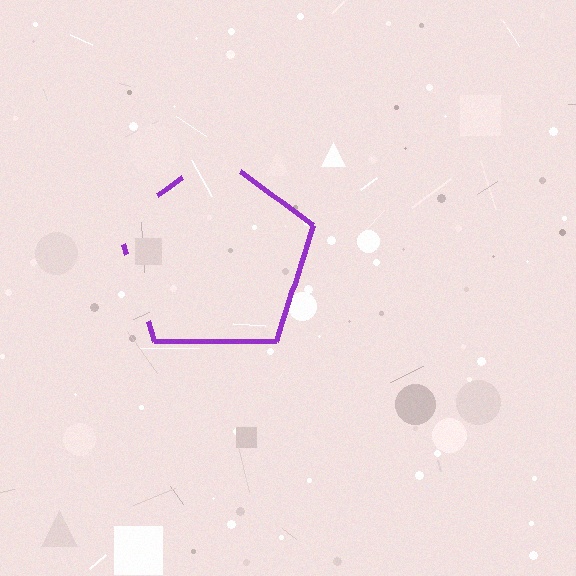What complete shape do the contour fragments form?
The contour fragments form a pentagon.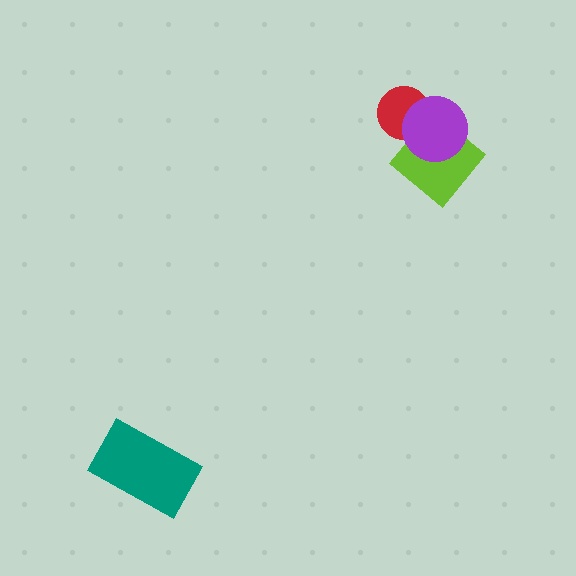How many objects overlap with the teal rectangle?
0 objects overlap with the teal rectangle.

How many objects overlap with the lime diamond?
2 objects overlap with the lime diamond.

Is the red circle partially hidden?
Yes, it is partially covered by another shape.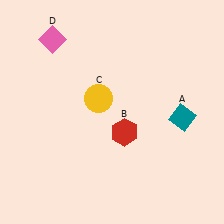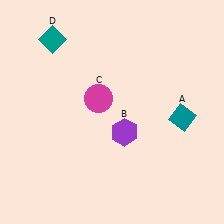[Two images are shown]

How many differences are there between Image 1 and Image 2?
There are 3 differences between the two images.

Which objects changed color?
B changed from red to purple. C changed from yellow to magenta. D changed from pink to teal.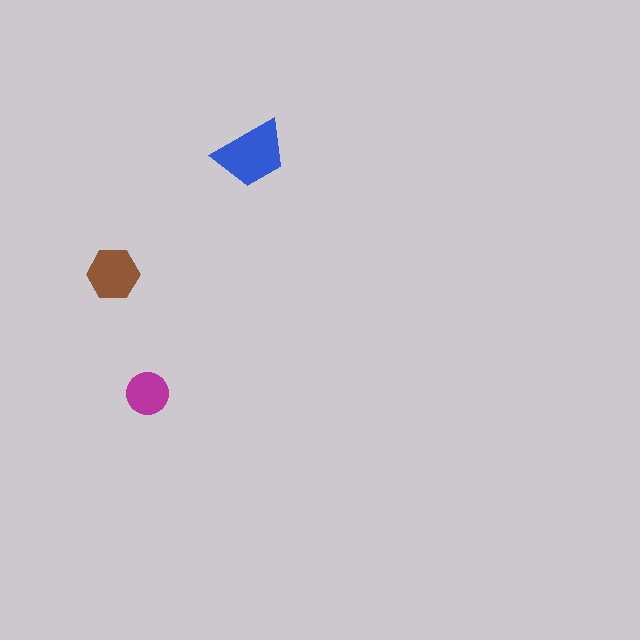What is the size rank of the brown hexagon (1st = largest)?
2nd.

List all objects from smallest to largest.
The magenta circle, the brown hexagon, the blue trapezoid.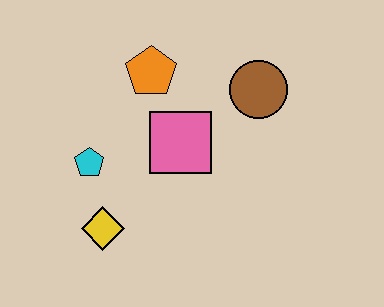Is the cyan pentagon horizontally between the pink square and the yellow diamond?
No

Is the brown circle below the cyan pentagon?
No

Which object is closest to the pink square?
The orange pentagon is closest to the pink square.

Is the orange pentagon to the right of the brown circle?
No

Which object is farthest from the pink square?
The yellow diamond is farthest from the pink square.